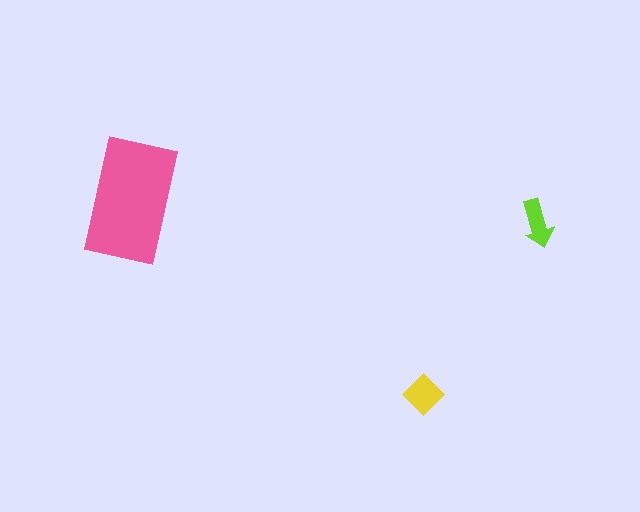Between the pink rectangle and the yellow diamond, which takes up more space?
The pink rectangle.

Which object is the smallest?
The lime arrow.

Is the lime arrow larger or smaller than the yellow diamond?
Smaller.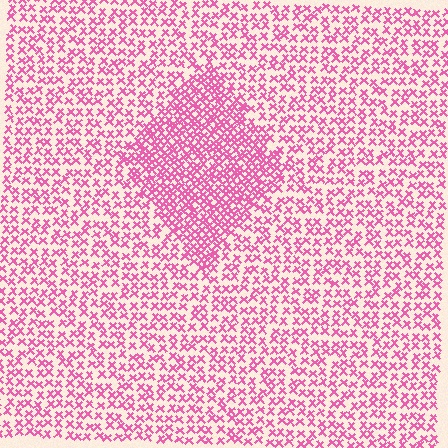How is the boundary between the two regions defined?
The boundary is defined by a change in element density (approximately 1.9x ratio). All elements are the same color, size, and shape.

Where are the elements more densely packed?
The elements are more densely packed inside the diamond boundary.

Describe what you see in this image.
The image contains small pink elements arranged at two different densities. A diamond-shaped region is visible where the elements are more densely packed than the surrounding area.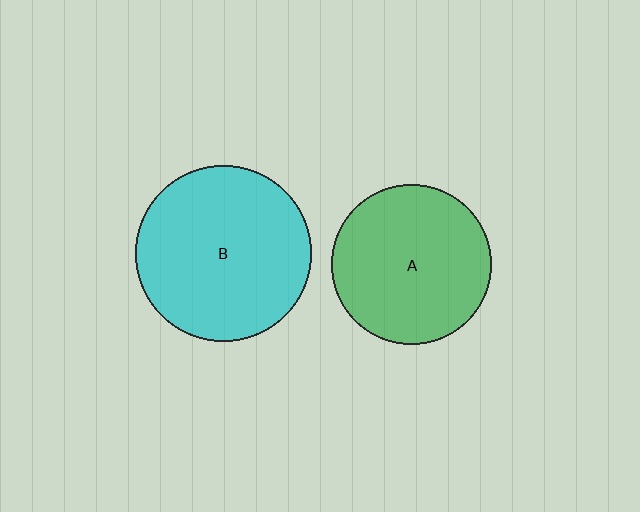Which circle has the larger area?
Circle B (cyan).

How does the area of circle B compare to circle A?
Approximately 1.2 times.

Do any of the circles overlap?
No, none of the circles overlap.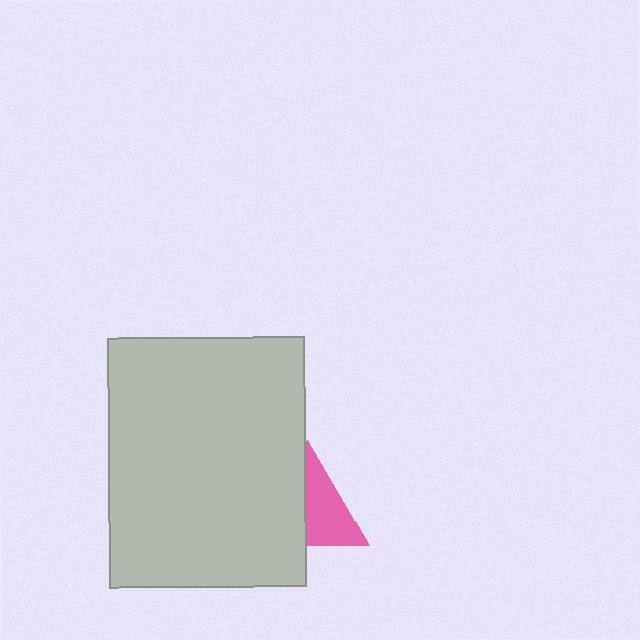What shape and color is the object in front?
The object in front is a light gray rectangle.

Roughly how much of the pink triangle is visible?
About half of it is visible (roughly 52%).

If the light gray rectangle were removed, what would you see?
You would see the complete pink triangle.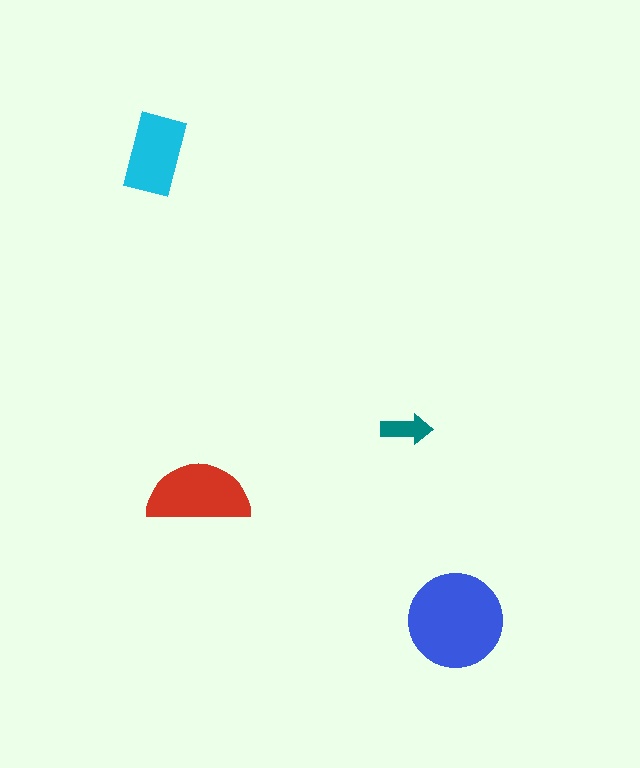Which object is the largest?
The blue circle.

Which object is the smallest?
The teal arrow.